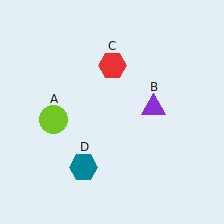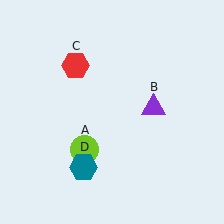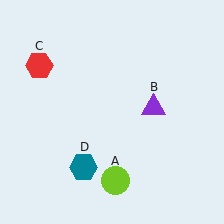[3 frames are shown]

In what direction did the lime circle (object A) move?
The lime circle (object A) moved down and to the right.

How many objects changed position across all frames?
2 objects changed position: lime circle (object A), red hexagon (object C).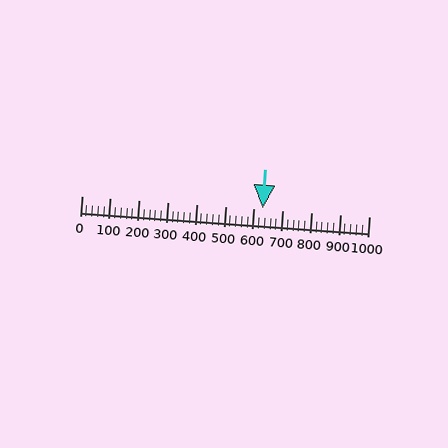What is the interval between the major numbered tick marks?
The major tick marks are spaced 100 units apart.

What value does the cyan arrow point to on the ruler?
The cyan arrow points to approximately 632.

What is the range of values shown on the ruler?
The ruler shows values from 0 to 1000.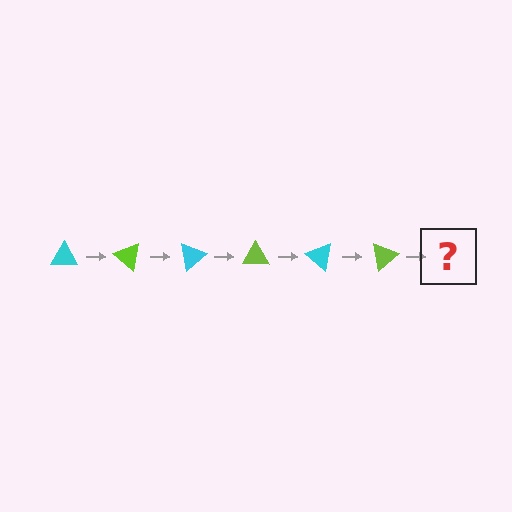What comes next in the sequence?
The next element should be a cyan triangle, rotated 240 degrees from the start.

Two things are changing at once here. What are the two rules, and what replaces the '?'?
The two rules are that it rotates 40 degrees each step and the color cycles through cyan and lime. The '?' should be a cyan triangle, rotated 240 degrees from the start.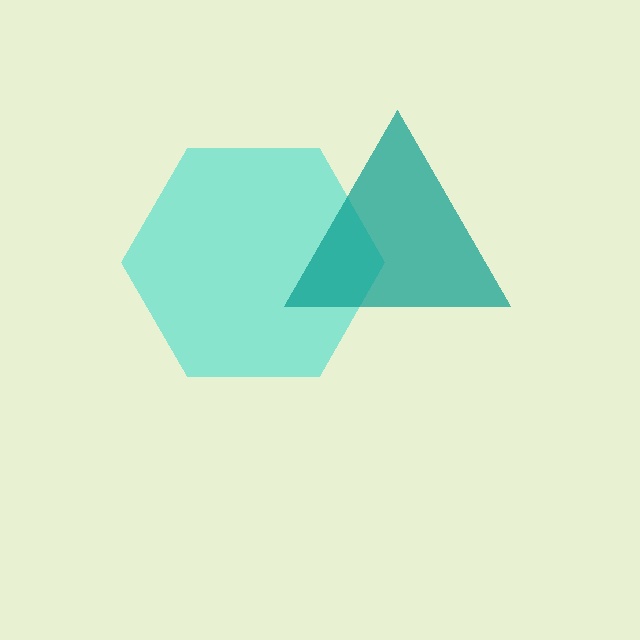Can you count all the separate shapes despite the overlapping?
Yes, there are 2 separate shapes.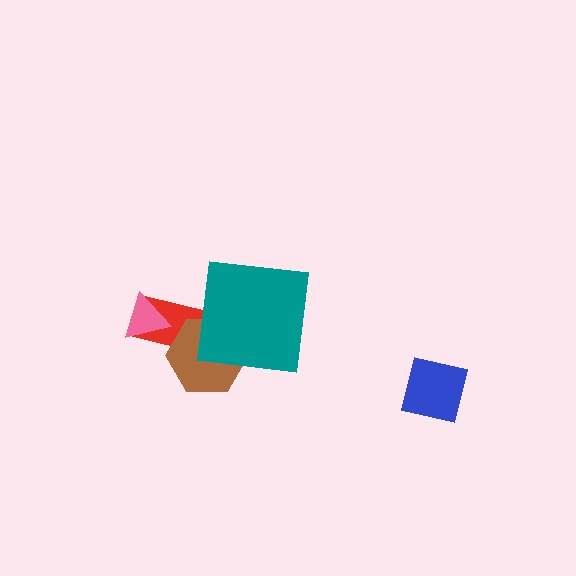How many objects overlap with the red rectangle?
2 objects overlap with the red rectangle.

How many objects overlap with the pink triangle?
1 object overlaps with the pink triangle.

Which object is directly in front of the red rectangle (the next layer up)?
The brown hexagon is directly in front of the red rectangle.